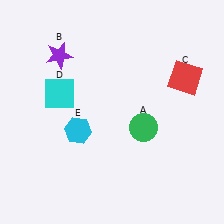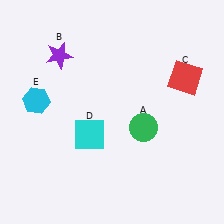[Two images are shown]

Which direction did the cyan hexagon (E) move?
The cyan hexagon (E) moved left.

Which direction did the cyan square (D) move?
The cyan square (D) moved down.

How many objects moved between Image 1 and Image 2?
2 objects moved between the two images.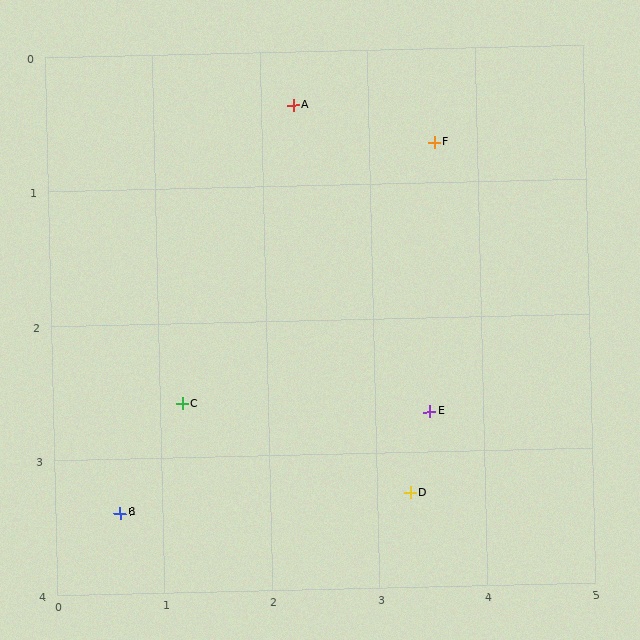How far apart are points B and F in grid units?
Points B and F are about 4.0 grid units apart.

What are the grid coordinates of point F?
Point F is at approximately (3.6, 0.7).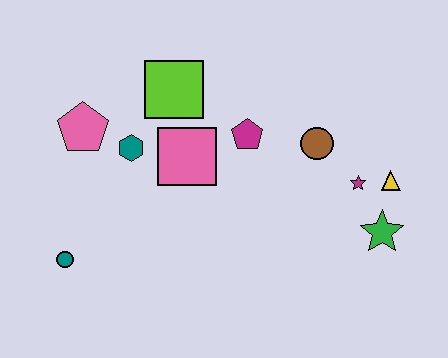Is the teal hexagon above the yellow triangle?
Yes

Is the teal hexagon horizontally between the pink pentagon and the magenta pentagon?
Yes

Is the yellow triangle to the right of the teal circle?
Yes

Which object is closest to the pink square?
The teal hexagon is closest to the pink square.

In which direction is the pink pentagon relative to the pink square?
The pink pentagon is to the left of the pink square.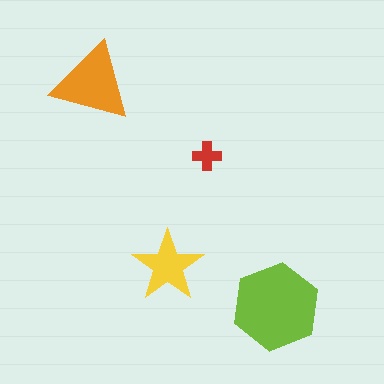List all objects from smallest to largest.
The red cross, the yellow star, the orange triangle, the lime hexagon.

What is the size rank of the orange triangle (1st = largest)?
2nd.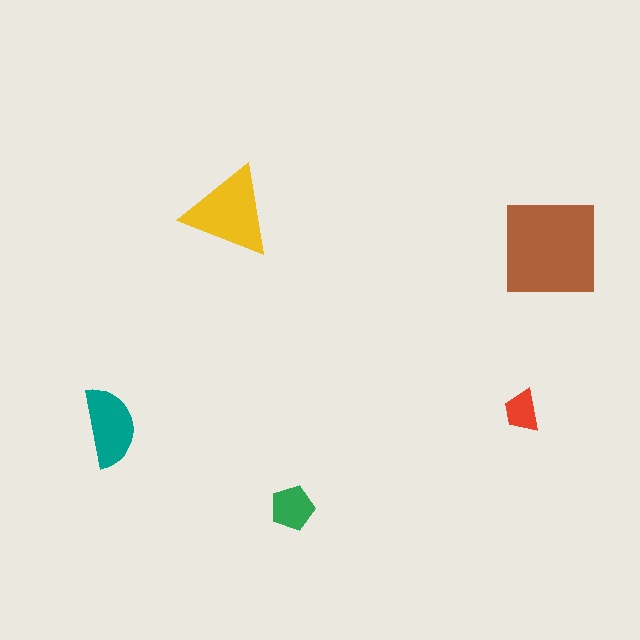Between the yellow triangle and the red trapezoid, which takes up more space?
The yellow triangle.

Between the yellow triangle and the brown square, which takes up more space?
The brown square.